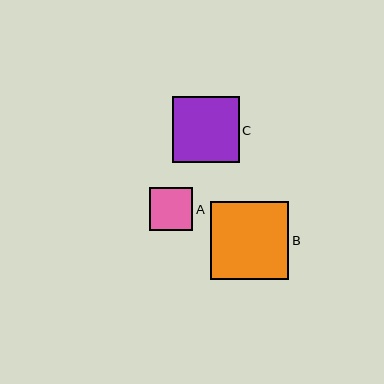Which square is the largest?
Square B is the largest with a size of approximately 78 pixels.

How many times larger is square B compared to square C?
Square B is approximately 1.2 times the size of square C.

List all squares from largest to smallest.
From largest to smallest: B, C, A.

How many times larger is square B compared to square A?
Square B is approximately 1.8 times the size of square A.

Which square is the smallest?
Square A is the smallest with a size of approximately 43 pixels.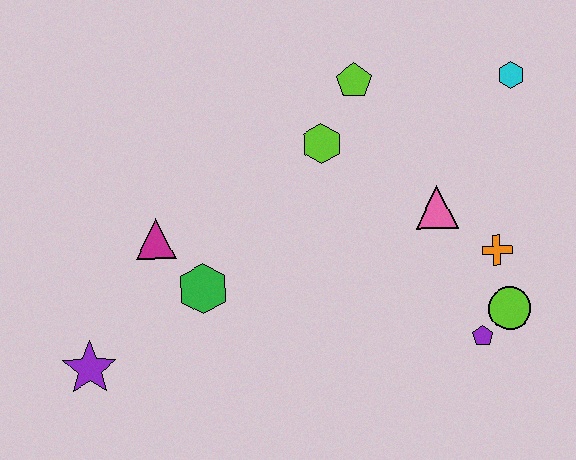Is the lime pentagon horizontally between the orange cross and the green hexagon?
Yes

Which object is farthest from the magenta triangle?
The cyan hexagon is farthest from the magenta triangle.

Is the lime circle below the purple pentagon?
No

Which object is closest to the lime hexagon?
The lime pentagon is closest to the lime hexagon.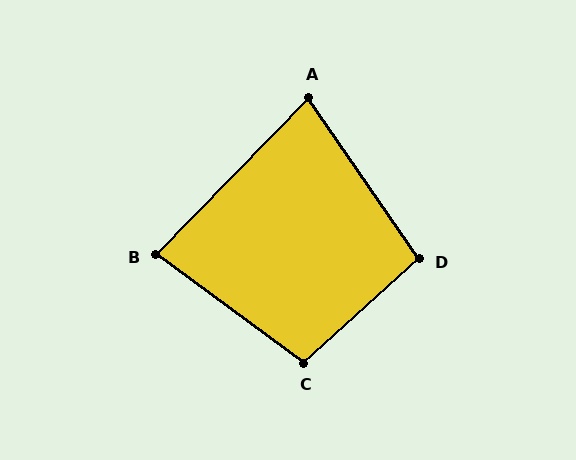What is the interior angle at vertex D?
Approximately 98 degrees (obtuse).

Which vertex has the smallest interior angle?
A, at approximately 79 degrees.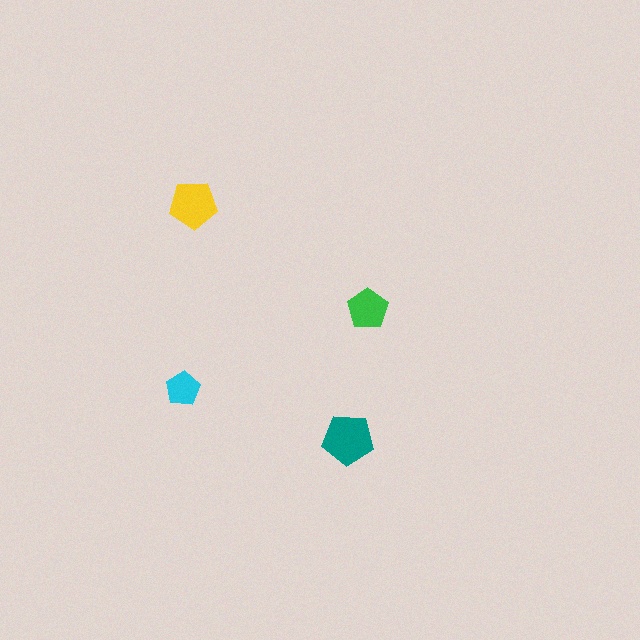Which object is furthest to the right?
The green pentagon is rightmost.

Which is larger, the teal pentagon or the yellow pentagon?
The teal one.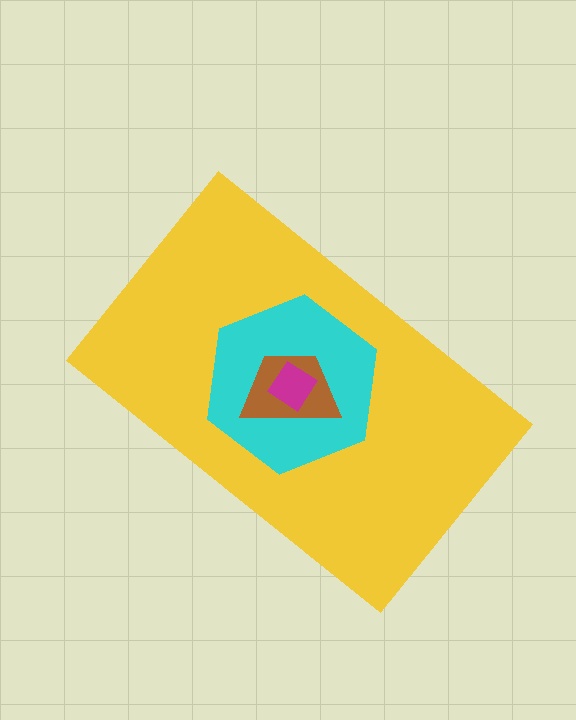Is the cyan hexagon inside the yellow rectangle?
Yes.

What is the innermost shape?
The magenta diamond.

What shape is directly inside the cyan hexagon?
The brown trapezoid.